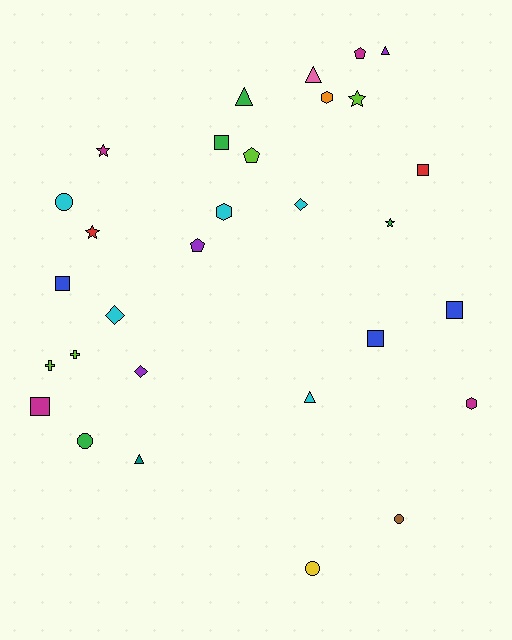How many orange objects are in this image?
There is 1 orange object.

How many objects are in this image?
There are 30 objects.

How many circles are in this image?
There are 4 circles.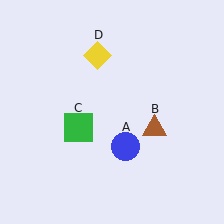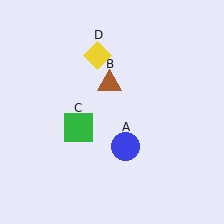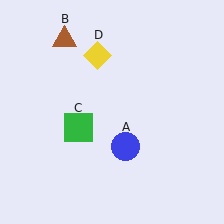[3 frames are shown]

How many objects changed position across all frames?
1 object changed position: brown triangle (object B).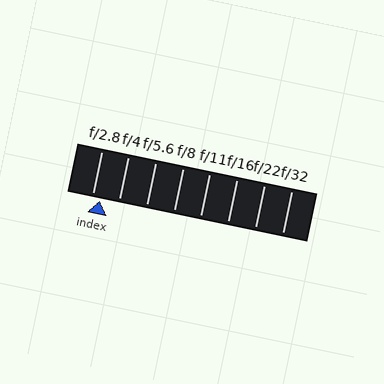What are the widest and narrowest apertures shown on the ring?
The widest aperture shown is f/2.8 and the narrowest is f/32.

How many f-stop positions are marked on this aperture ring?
There are 8 f-stop positions marked.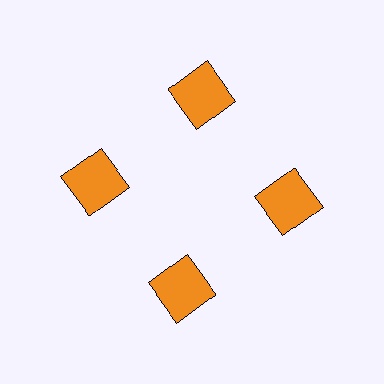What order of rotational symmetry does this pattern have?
This pattern has 4-fold rotational symmetry.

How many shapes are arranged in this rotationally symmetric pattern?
There are 4 shapes, arranged in 4 groups of 1.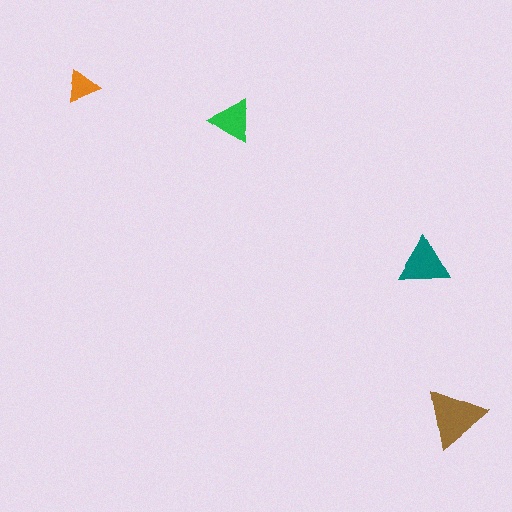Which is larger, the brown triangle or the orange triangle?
The brown one.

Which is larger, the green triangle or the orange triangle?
The green one.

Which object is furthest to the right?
The brown triangle is rightmost.